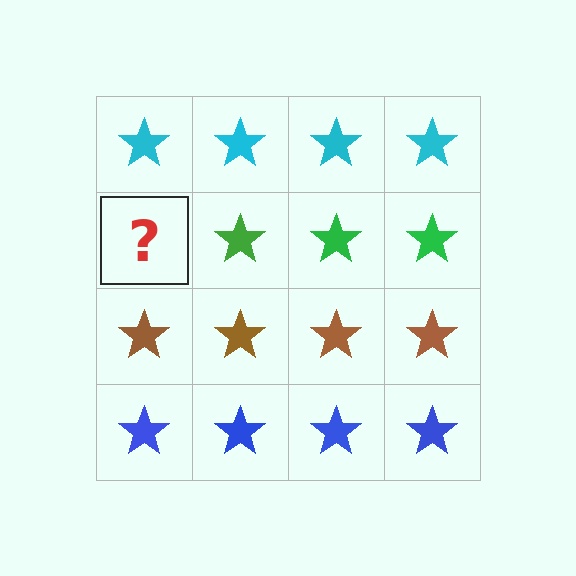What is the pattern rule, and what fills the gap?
The rule is that each row has a consistent color. The gap should be filled with a green star.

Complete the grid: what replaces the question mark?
The question mark should be replaced with a green star.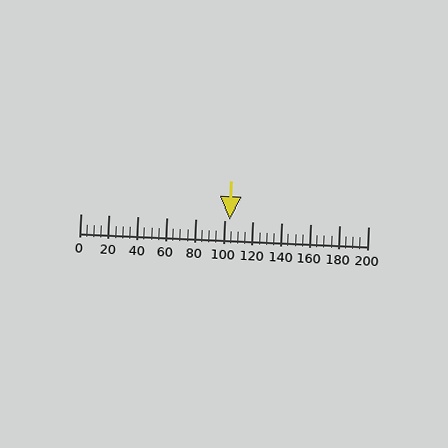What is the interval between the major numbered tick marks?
The major tick marks are spaced 20 units apart.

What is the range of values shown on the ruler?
The ruler shows values from 0 to 200.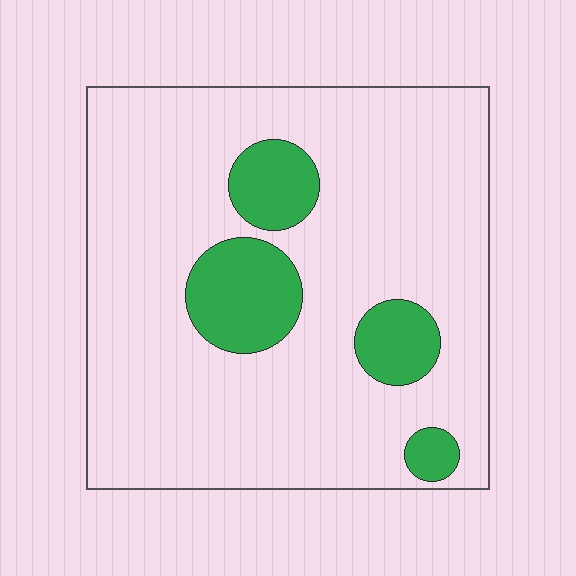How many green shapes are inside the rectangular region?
4.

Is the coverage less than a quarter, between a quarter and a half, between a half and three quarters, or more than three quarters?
Less than a quarter.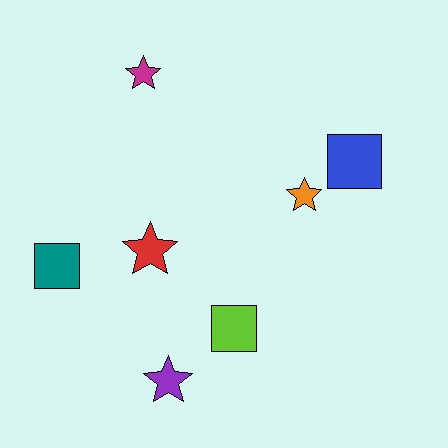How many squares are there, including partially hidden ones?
There are 3 squares.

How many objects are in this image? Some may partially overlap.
There are 7 objects.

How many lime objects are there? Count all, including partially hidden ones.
There is 1 lime object.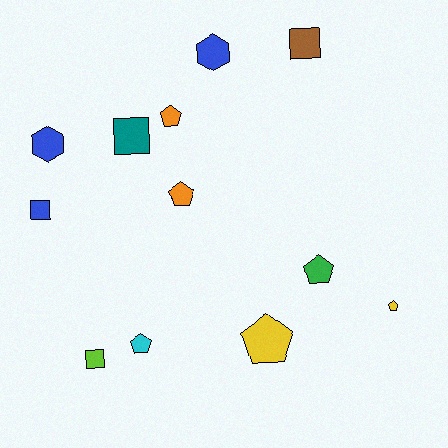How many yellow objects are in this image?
There are 2 yellow objects.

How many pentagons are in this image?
There are 6 pentagons.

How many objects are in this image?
There are 12 objects.